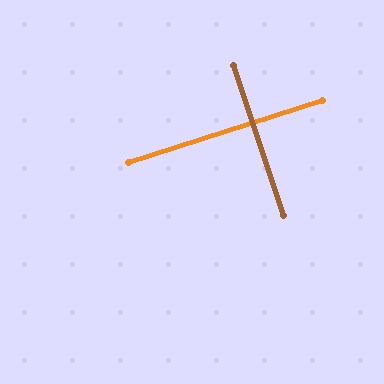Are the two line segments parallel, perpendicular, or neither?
Perpendicular — they meet at approximately 90°.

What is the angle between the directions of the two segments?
Approximately 90 degrees.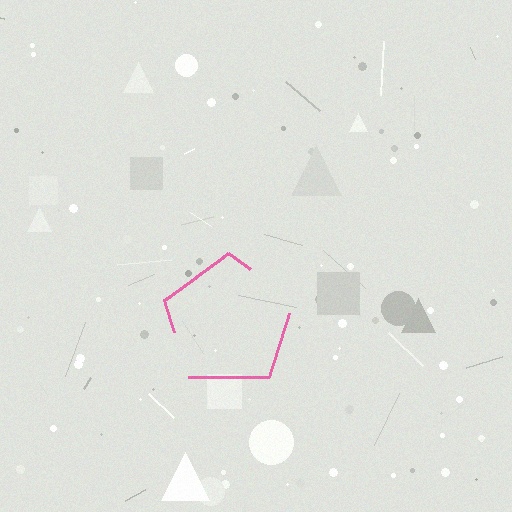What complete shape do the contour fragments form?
The contour fragments form a pentagon.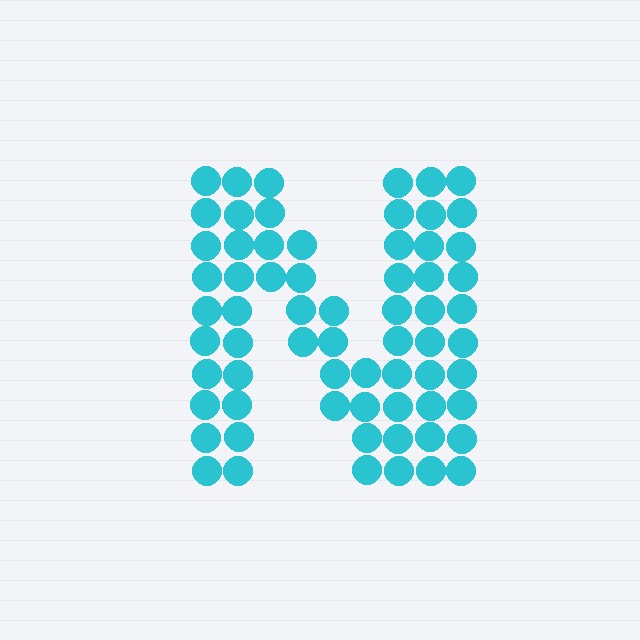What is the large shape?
The large shape is the letter N.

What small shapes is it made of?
It is made of small circles.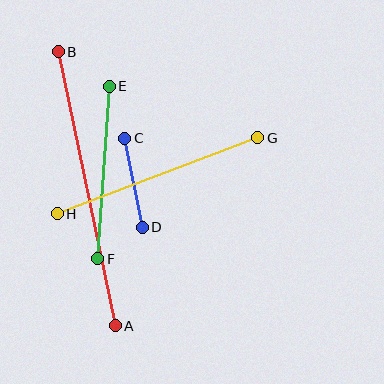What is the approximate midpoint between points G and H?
The midpoint is at approximately (157, 176) pixels.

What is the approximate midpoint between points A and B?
The midpoint is at approximately (87, 189) pixels.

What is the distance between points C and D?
The distance is approximately 91 pixels.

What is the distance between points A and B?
The distance is approximately 280 pixels.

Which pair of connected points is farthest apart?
Points A and B are farthest apart.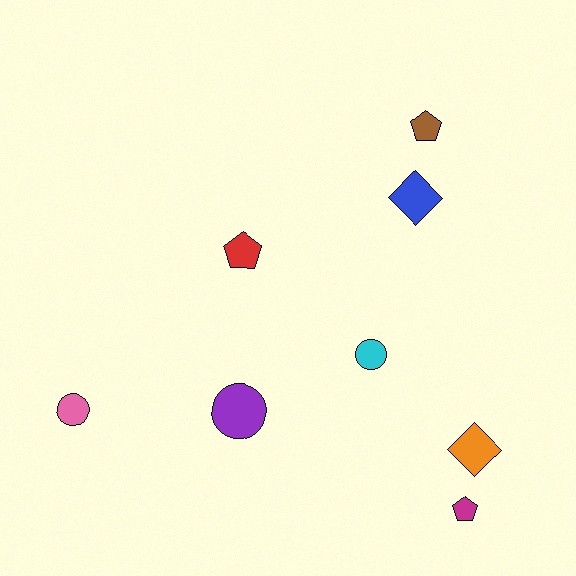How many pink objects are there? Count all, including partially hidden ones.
There is 1 pink object.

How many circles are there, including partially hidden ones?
There are 3 circles.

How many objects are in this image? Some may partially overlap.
There are 8 objects.